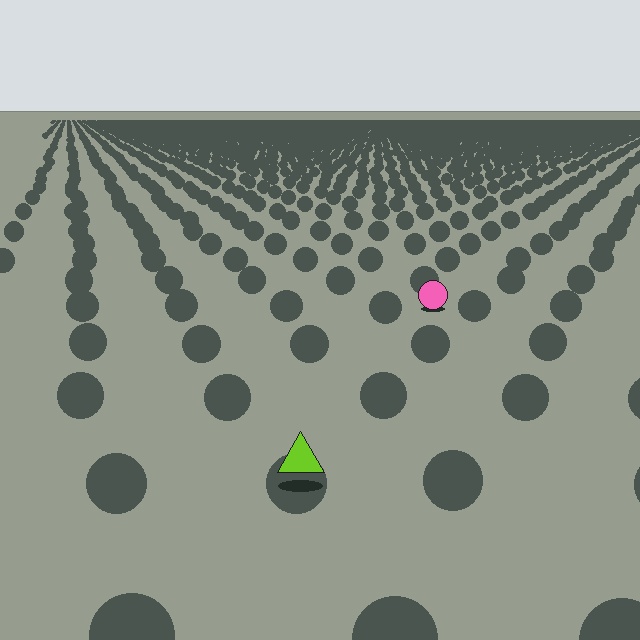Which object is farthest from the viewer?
The pink circle is farthest from the viewer. It appears smaller and the ground texture around it is denser.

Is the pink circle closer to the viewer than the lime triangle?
No. The lime triangle is closer — you can tell from the texture gradient: the ground texture is coarser near it.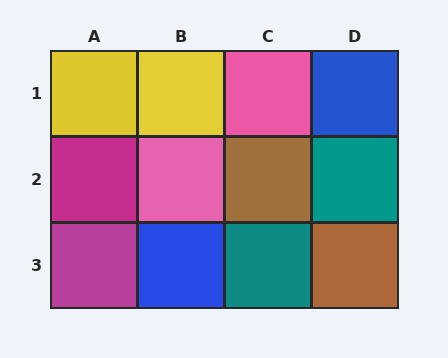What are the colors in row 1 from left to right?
Yellow, yellow, pink, blue.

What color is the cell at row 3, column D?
Brown.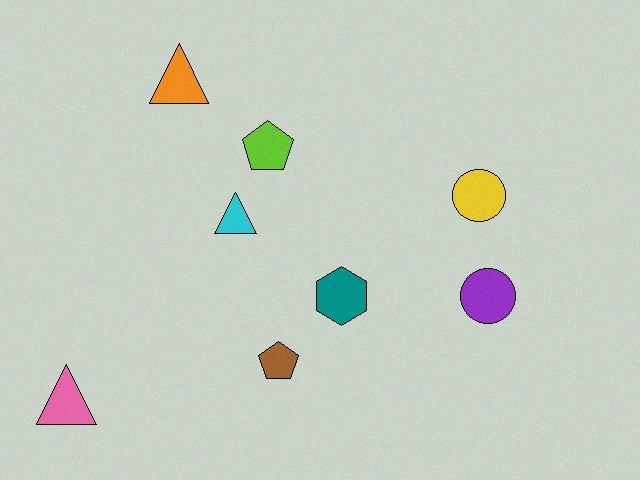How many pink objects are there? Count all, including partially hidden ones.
There is 1 pink object.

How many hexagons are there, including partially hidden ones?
There is 1 hexagon.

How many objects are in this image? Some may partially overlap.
There are 8 objects.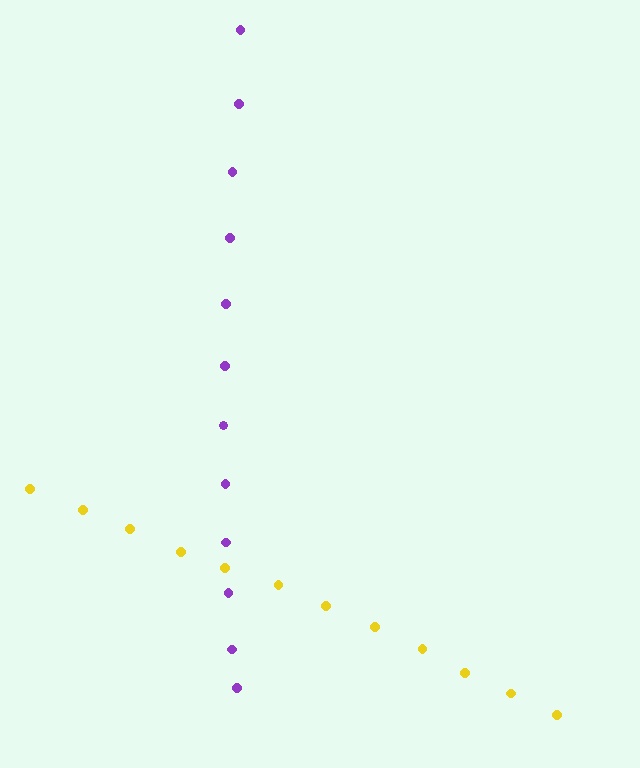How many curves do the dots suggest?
There are 2 distinct paths.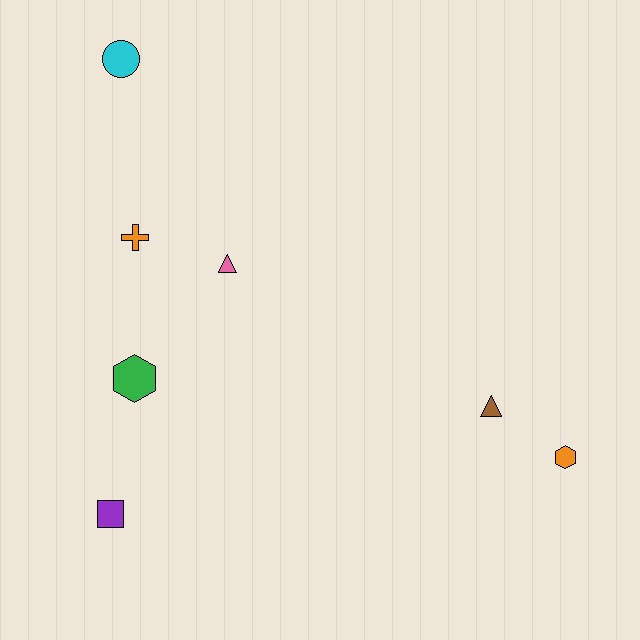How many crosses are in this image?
There is 1 cross.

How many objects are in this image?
There are 7 objects.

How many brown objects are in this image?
There is 1 brown object.